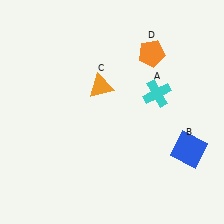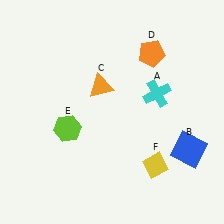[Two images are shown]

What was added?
A lime hexagon (E), a yellow diamond (F) were added in Image 2.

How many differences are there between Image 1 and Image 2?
There are 2 differences between the two images.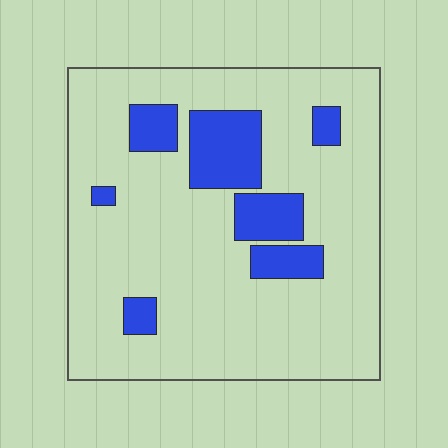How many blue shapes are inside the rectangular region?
7.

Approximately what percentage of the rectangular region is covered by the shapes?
Approximately 15%.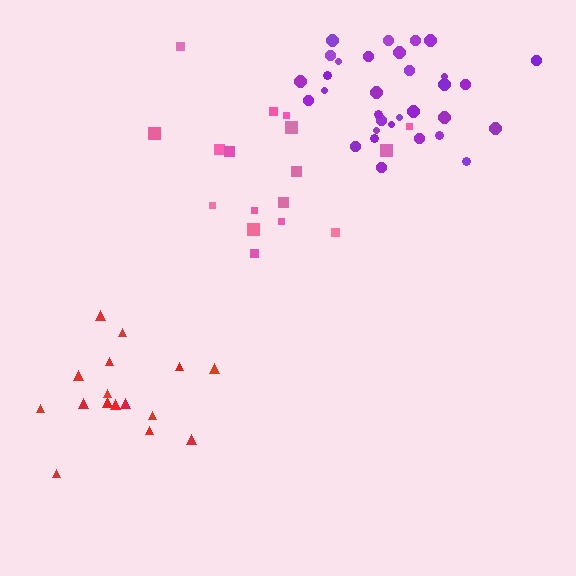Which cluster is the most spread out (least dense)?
Pink.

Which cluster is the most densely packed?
Purple.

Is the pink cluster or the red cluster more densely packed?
Red.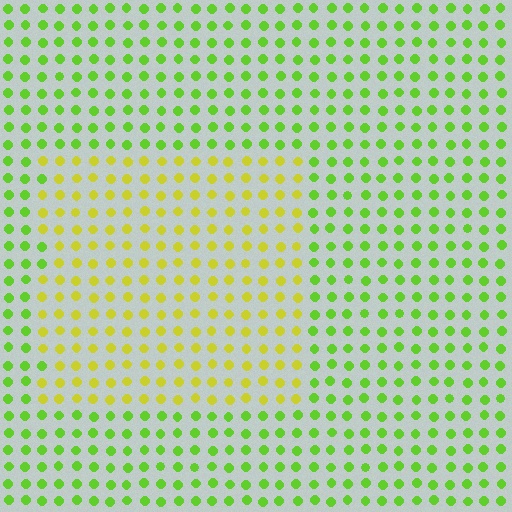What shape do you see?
I see a rectangle.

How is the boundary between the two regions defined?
The boundary is defined purely by a slight shift in hue (about 38 degrees). Spacing, size, and orientation are identical on both sides.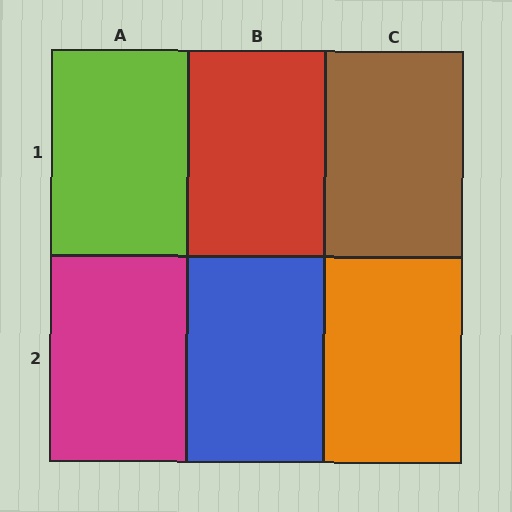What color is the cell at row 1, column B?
Red.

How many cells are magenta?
1 cell is magenta.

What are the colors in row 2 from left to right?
Magenta, blue, orange.